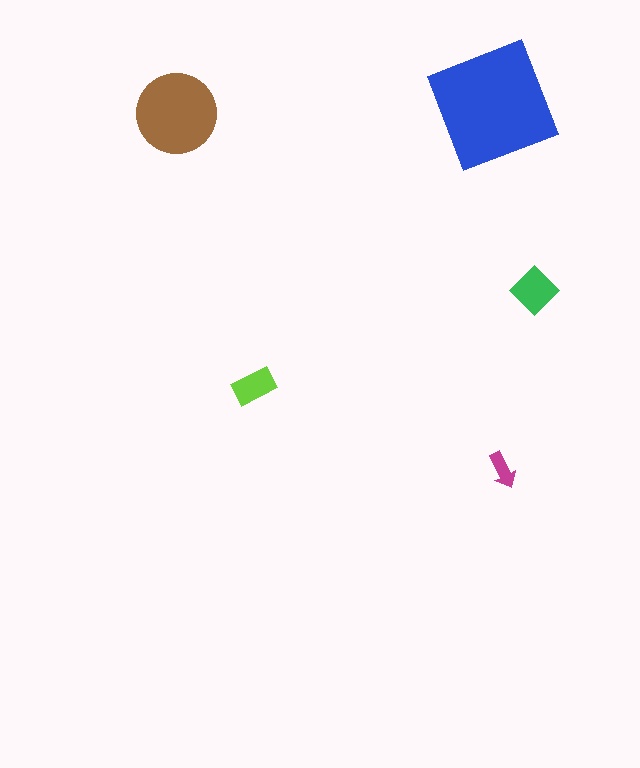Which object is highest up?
The blue square is topmost.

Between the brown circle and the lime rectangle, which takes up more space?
The brown circle.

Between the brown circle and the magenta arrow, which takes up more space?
The brown circle.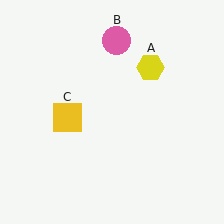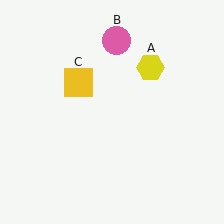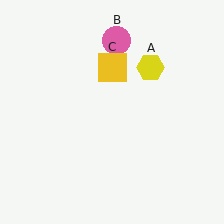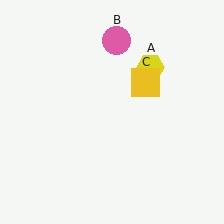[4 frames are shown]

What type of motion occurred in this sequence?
The yellow square (object C) rotated clockwise around the center of the scene.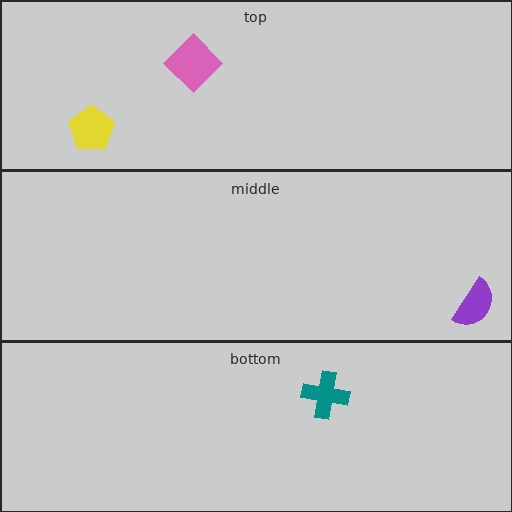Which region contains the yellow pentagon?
The top region.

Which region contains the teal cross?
The bottom region.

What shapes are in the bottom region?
The teal cross.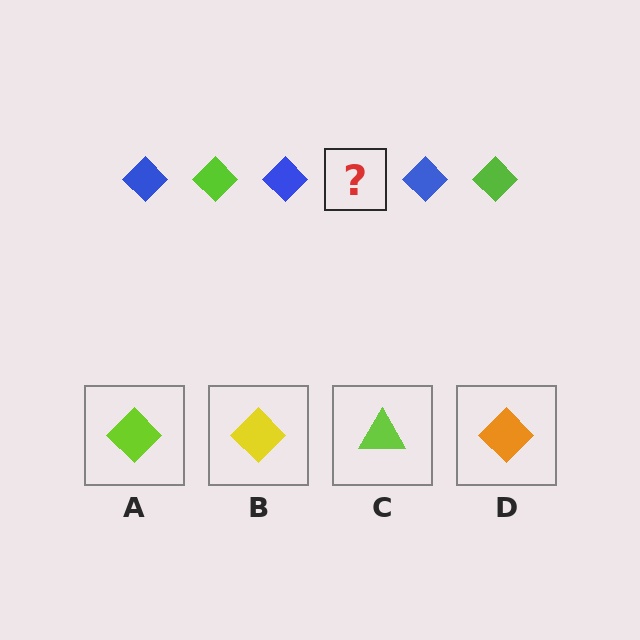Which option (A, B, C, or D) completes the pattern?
A.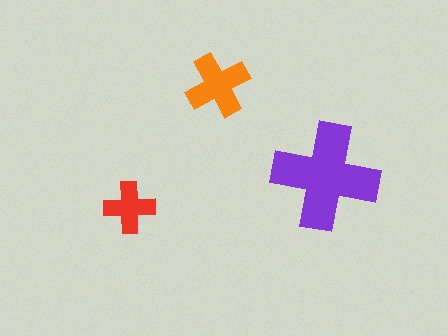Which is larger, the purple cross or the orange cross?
The purple one.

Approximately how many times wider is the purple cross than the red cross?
About 2 times wider.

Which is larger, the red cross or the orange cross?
The orange one.